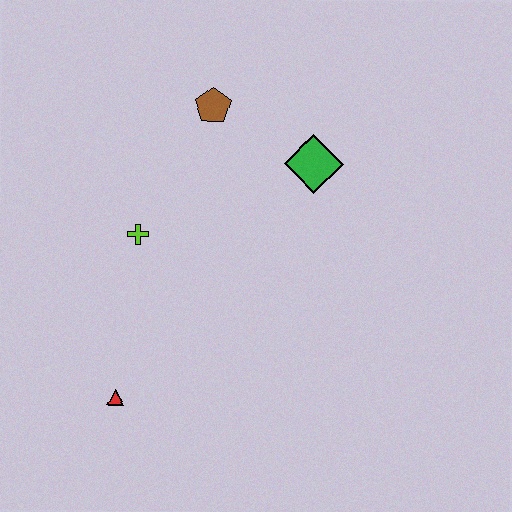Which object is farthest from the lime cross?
The green diamond is farthest from the lime cross.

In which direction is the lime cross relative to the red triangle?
The lime cross is above the red triangle.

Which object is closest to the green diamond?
The brown pentagon is closest to the green diamond.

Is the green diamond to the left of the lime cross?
No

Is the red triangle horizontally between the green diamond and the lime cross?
No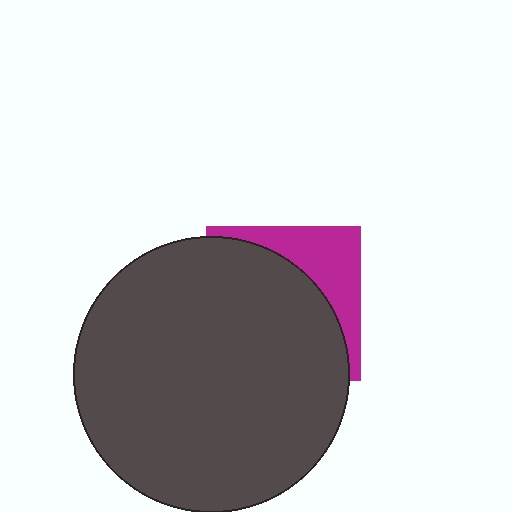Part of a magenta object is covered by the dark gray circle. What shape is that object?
It is a square.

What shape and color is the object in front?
The object in front is a dark gray circle.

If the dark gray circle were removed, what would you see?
You would see the complete magenta square.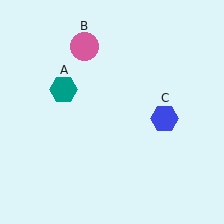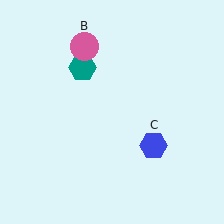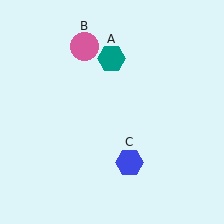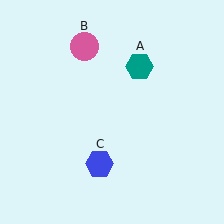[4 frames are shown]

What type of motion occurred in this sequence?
The teal hexagon (object A), blue hexagon (object C) rotated clockwise around the center of the scene.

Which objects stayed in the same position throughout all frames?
Pink circle (object B) remained stationary.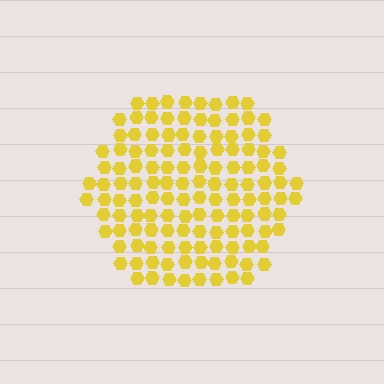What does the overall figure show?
The overall figure shows a hexagon.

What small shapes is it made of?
It is made of small hexagons.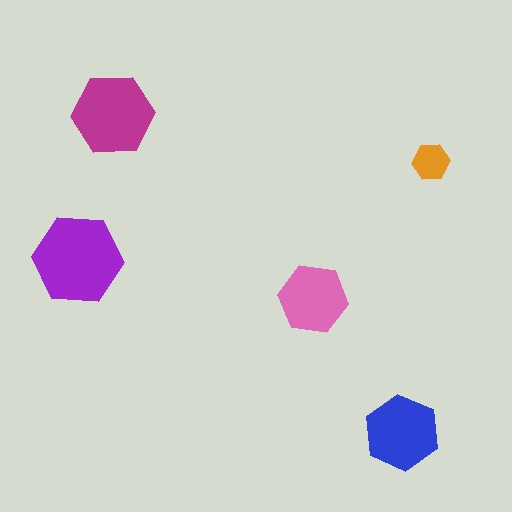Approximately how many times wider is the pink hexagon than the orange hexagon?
About 2 times wider.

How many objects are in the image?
There are 5 objects in the image.